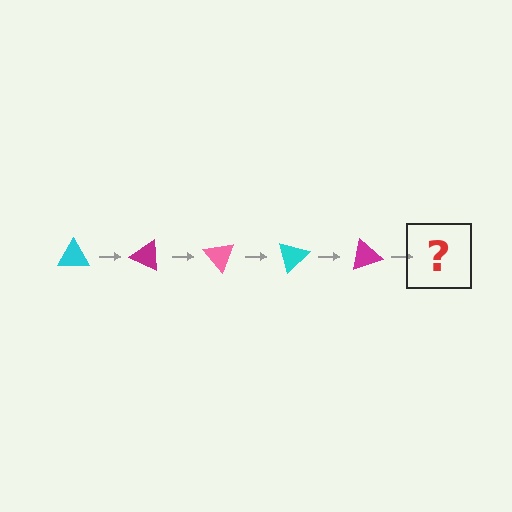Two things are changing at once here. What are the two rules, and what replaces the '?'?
The two rules are that it rotates 25 degrees each step and the color cycles through cyan, magenta, and pink. The '?' should be a pink triangle, rotated 125 degrees from the start.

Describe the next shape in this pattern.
It should be a pink triangle, rotated 125 degrees from the start.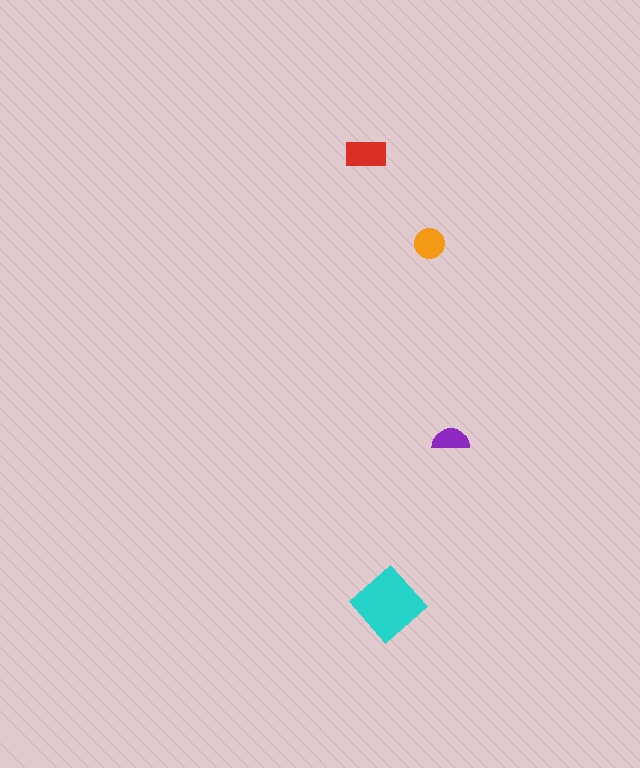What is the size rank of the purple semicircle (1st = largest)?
4th.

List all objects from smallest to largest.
The purple semicircle, the orange circle, the red rectangle, the cyan diamond.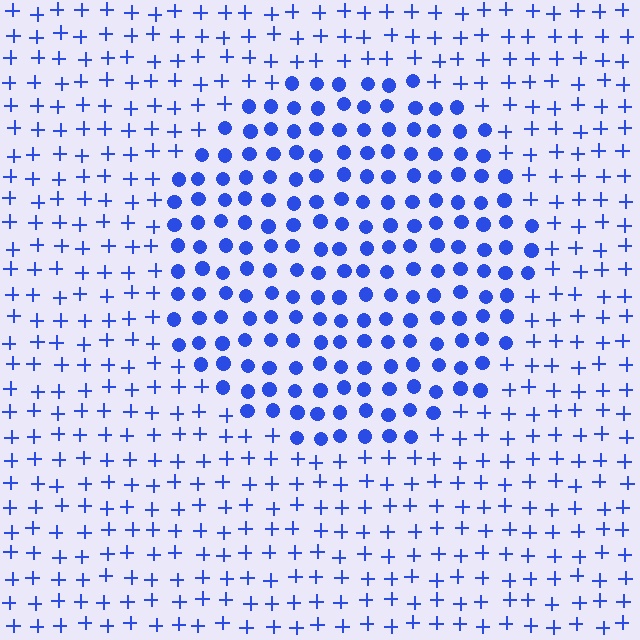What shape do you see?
I see a circle.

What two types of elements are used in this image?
The image uses circles inside the circle region and plus signs outside it.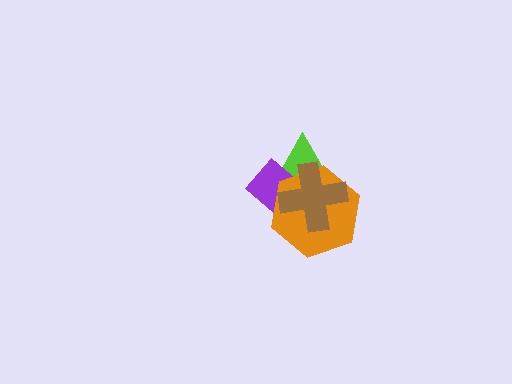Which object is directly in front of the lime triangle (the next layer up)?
The purple rectangle is directly in front of the lime triangle.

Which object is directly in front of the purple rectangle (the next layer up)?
The orange hexagon is directly in front of the purple rectangle.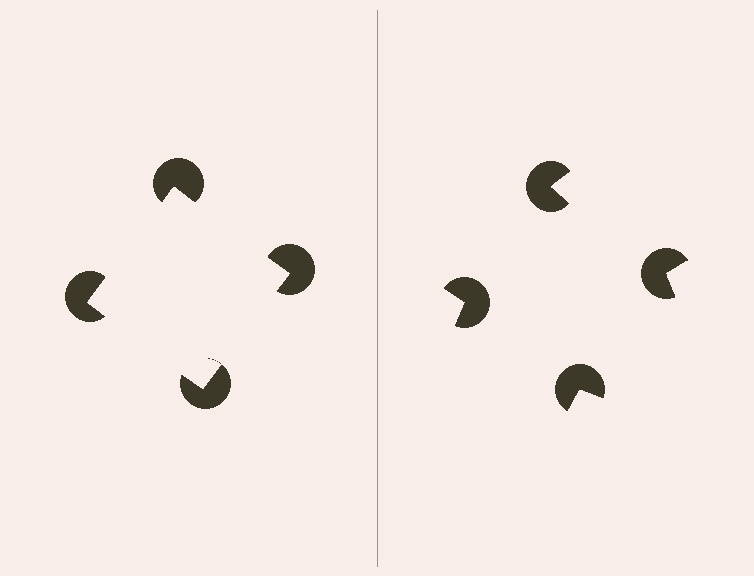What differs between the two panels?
The pac-man discs are positioned identically on both sides; only the wedge orientations differ. On the left they align to a square; on the right they are misaligned.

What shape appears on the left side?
An illusory square.